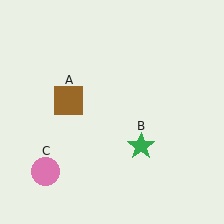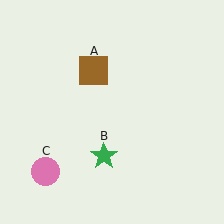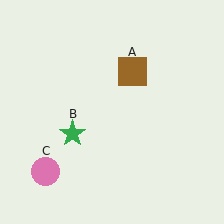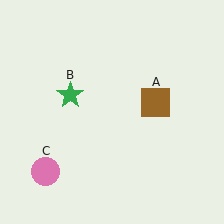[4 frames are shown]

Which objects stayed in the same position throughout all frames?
Pink circle (object C) remained stationary.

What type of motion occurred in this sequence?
The brown square (object A), green star (object B) rotated clockwise around the center of the scene.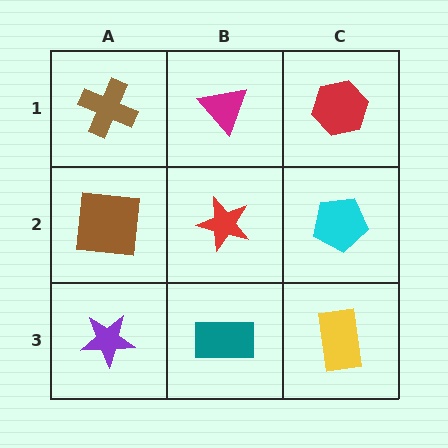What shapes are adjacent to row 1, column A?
A brown square (row 2, column A), a magenta triangle (row 1, column B).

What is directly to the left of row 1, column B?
A brown cross.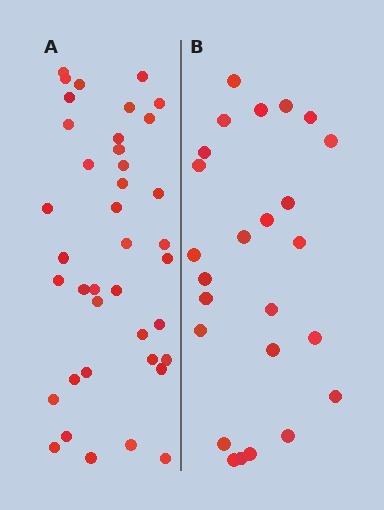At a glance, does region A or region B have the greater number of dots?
Region A (the left region) has more dots.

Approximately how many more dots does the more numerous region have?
Region A has approximately 15 more dots than region B.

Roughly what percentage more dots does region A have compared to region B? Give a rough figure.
About 55% more.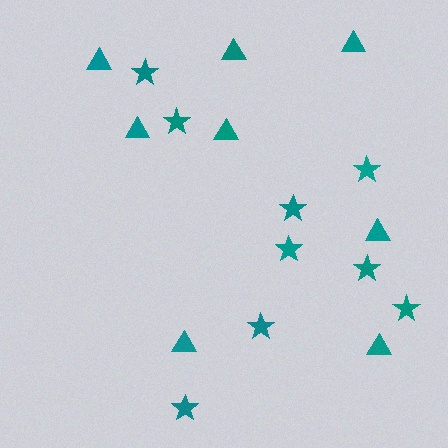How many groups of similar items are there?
There are 2 groups: one group of stars (9) and one group of triangles (8).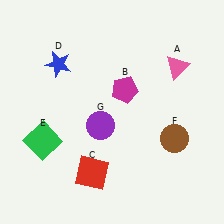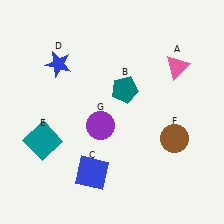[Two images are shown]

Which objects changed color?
B changed from magenta to teal. C changed from red to blue. E changed from green to teal.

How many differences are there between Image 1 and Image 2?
There are 3 differences between the two images.